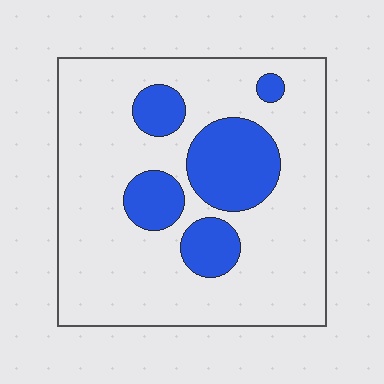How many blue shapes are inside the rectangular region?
5.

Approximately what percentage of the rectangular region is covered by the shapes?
Approximately 20%.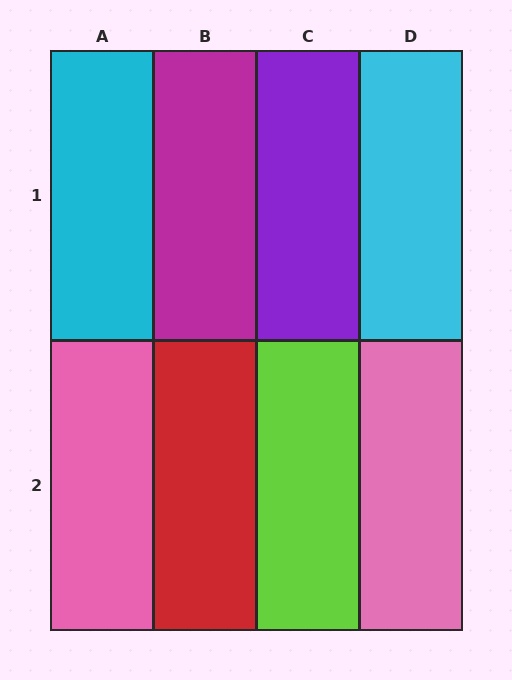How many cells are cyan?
2 cells are cyan.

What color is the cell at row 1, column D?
Cyan.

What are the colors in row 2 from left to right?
Pink, red, lime, pink.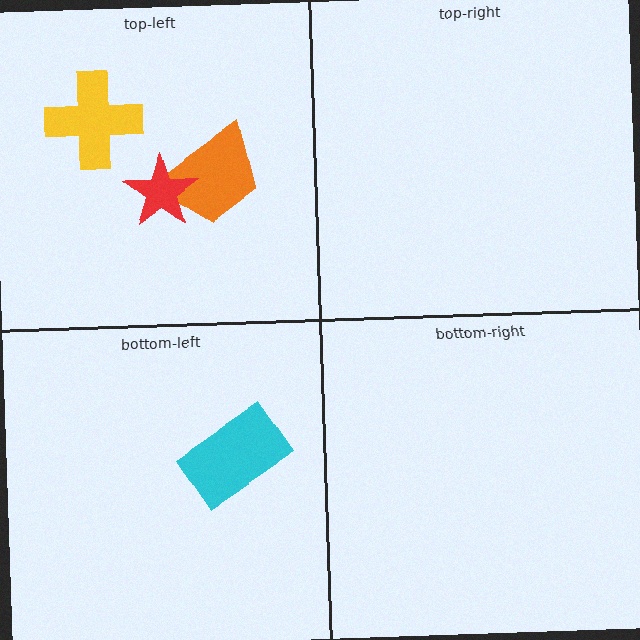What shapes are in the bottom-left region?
The cyan rectangle.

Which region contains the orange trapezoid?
The top-left region.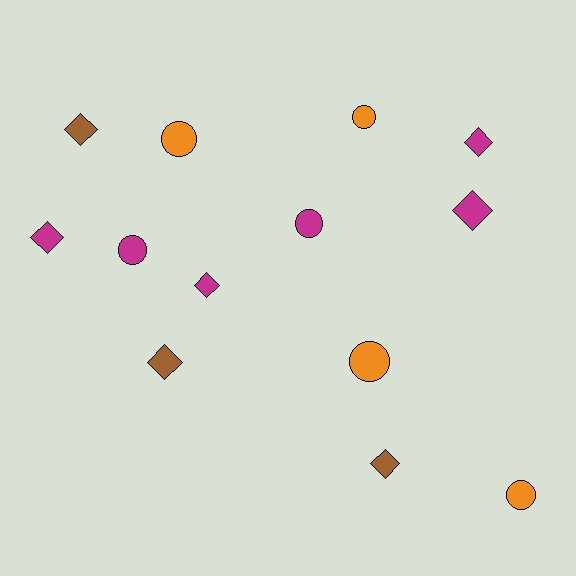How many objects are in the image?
There are 13 objects.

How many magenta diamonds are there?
There are 4 magenta diamonds.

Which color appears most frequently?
Magenta, with 6 objects.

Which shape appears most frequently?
Diamond, with 7 objects.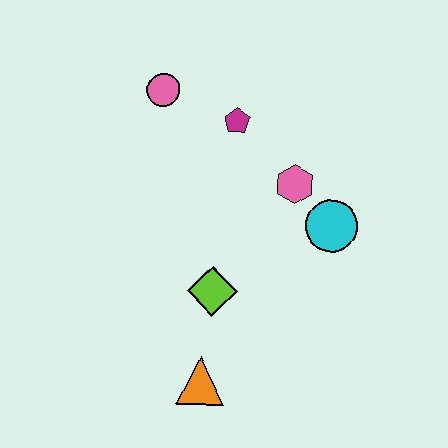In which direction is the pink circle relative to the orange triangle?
The pink circle is above the orange triangle.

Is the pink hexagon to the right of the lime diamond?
Yes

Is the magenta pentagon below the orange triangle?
No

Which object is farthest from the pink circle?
The orange triangle is farthest from the pink circle.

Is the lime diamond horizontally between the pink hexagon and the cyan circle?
No